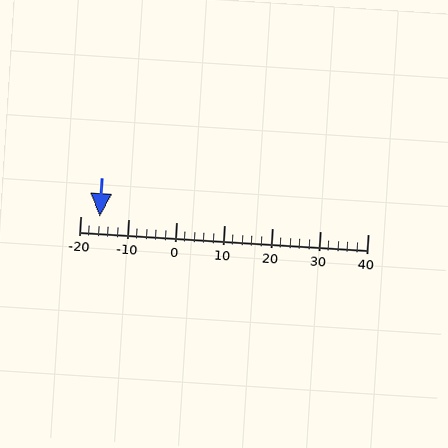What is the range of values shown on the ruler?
The ruler shows values from -20 to 40.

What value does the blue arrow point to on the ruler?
The blue arrow points to approximately -16.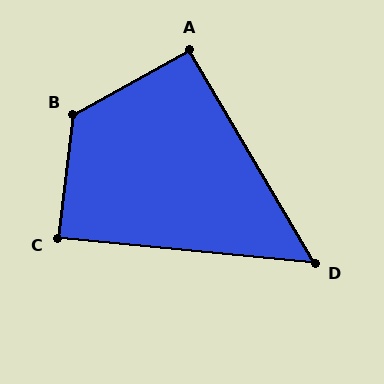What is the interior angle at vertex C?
Approximately 89 degrees (approximately right).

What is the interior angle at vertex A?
Approximately 91 degrees (approximately right).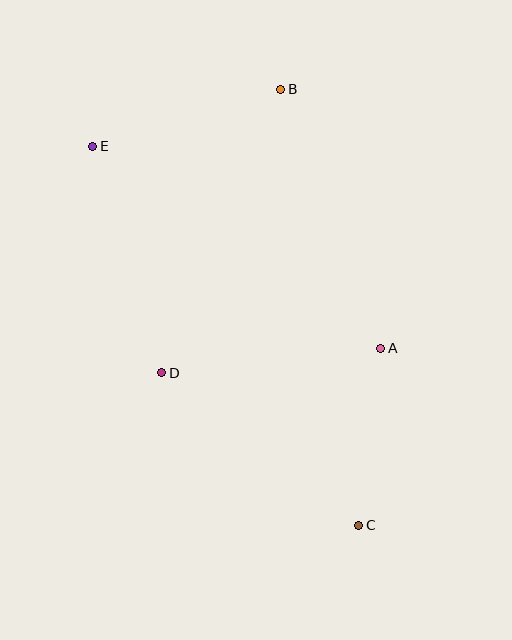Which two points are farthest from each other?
Points C and E are farthest from each other.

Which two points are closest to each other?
Points A and C are closest to each other.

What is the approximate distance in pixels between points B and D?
The distance between B and D is approximately 307 pixels.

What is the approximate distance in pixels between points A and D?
The distance between A and D is approximately 221 pixels.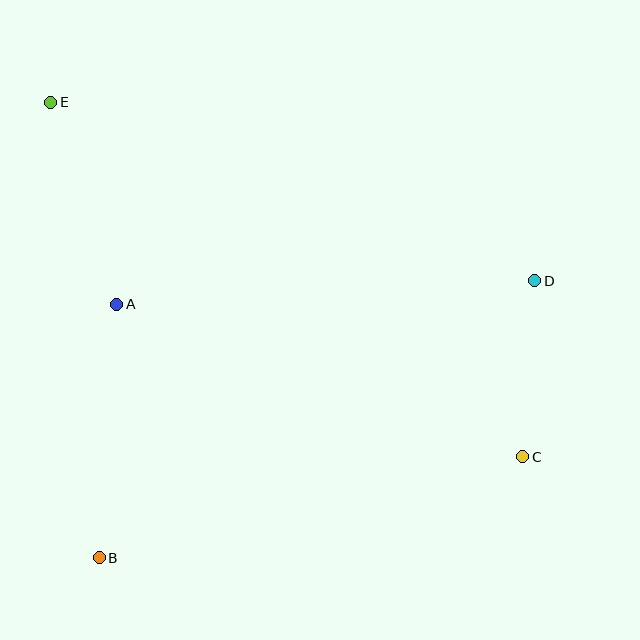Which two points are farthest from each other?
Points C and E are farthest from each other.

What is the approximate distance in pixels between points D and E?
The distance between D and E is approximately 516 pixels.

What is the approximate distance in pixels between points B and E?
The distance between B and E is approximately 458 pixels.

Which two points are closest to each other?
Points C and D are closest to each other.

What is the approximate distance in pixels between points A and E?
The distance between A and E is approximately 213 pixels.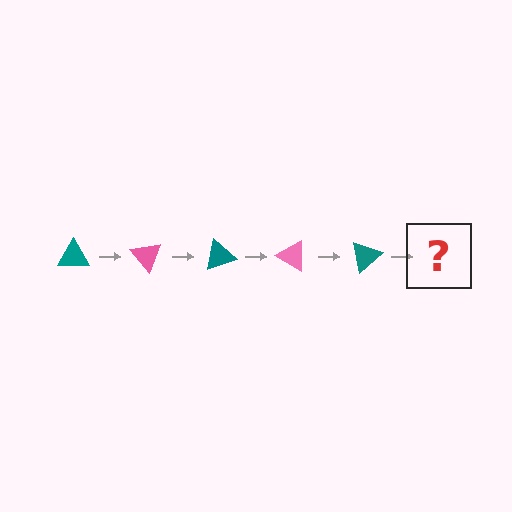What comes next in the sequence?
The next element should be a pink triangle, rotated 250 degrees from the start.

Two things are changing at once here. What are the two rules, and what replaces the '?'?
The two rules are that it rotates 50 degrees each step and the color cycles through teal and pink. The '?' should be a pink triangle, rotated 250 degrees from the start.